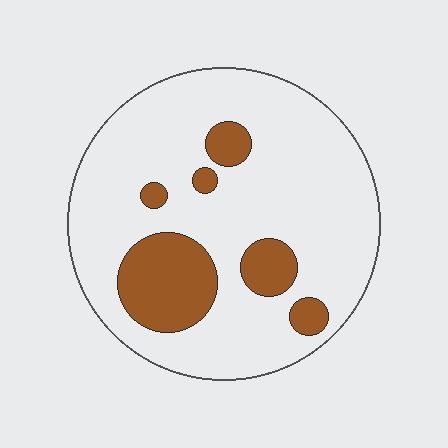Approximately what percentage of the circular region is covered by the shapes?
Approximately 20%.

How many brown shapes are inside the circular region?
6.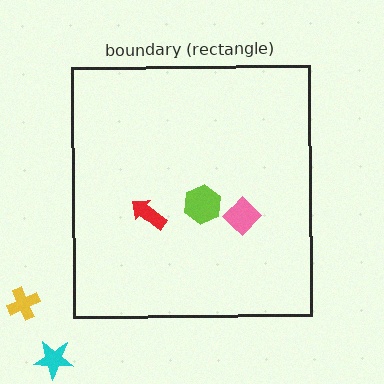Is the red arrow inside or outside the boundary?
Inside.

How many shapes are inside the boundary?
3 inside, 2 outside.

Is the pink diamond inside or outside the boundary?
Inside.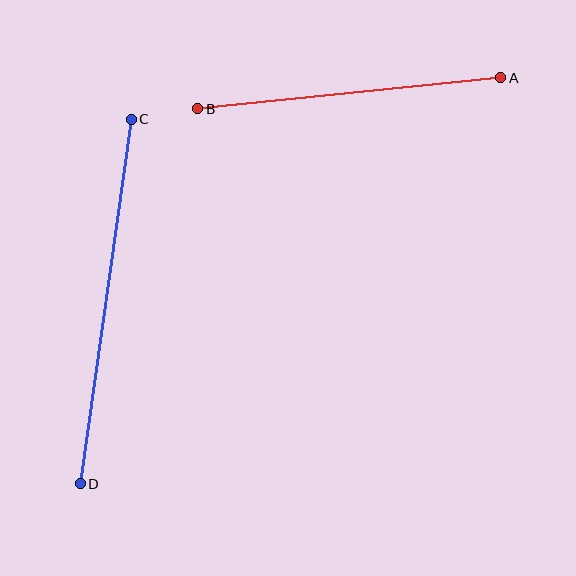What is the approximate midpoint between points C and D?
The midpoint is at approximately (106, 302) pixels.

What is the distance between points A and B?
The distance is approximately 305 pixels.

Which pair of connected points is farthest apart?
Points C and D are farthest apart.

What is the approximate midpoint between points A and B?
The midpoint is at approximately (349, 93) pixels.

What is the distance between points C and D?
The distance is approximately 368 pixels.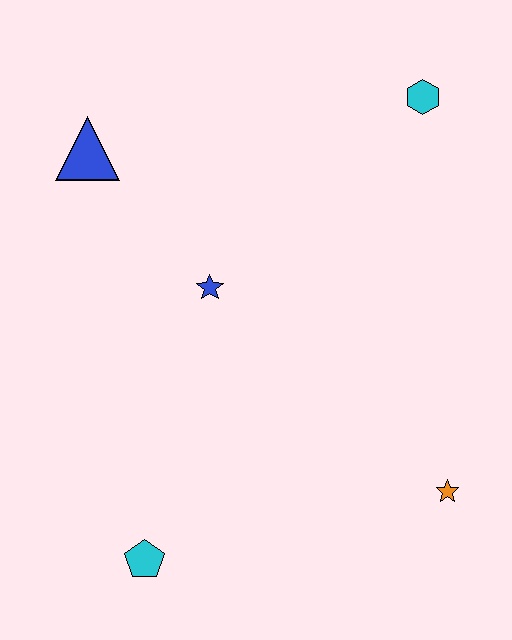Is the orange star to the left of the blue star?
No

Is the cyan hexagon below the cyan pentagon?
No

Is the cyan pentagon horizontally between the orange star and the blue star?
No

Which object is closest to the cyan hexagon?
The blue star is closest to the cyan hexagon.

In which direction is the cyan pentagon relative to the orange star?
The cyan pentagon is to the left of the orange star.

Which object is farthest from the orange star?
The blue triangle is farthest from the orange star.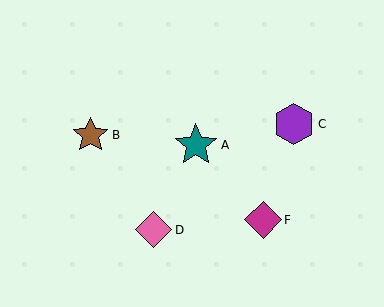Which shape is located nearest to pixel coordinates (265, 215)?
The magenta diamond (labeled F) at (263, 220) is nearest to that location.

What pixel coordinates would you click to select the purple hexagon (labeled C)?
Click at (294, 124) to select the purple hexagon C.